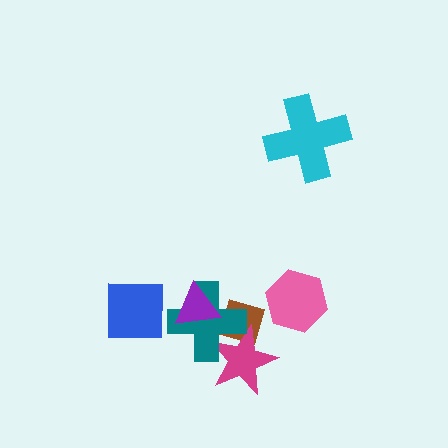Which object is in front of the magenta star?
The teal cross is in front of the magenta star.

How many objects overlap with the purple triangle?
2 objects overlap with the purple triangle.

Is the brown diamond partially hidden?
Yes, it is partially covered by another shape.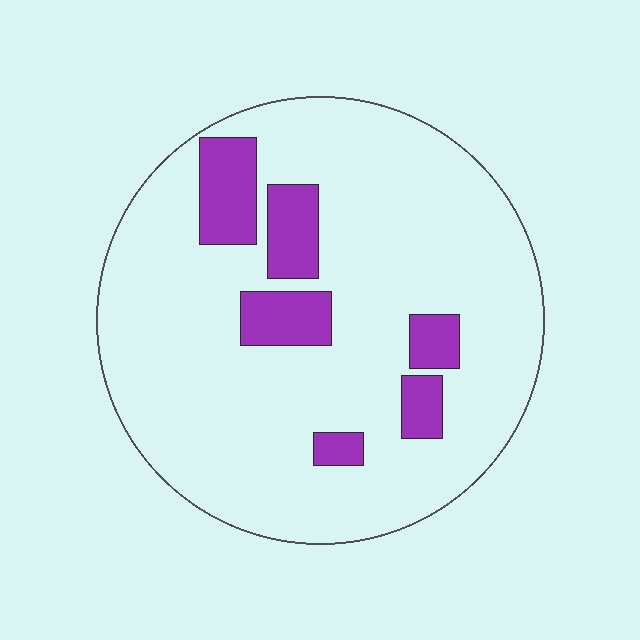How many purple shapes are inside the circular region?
6.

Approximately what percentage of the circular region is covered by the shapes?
Approximately 15%.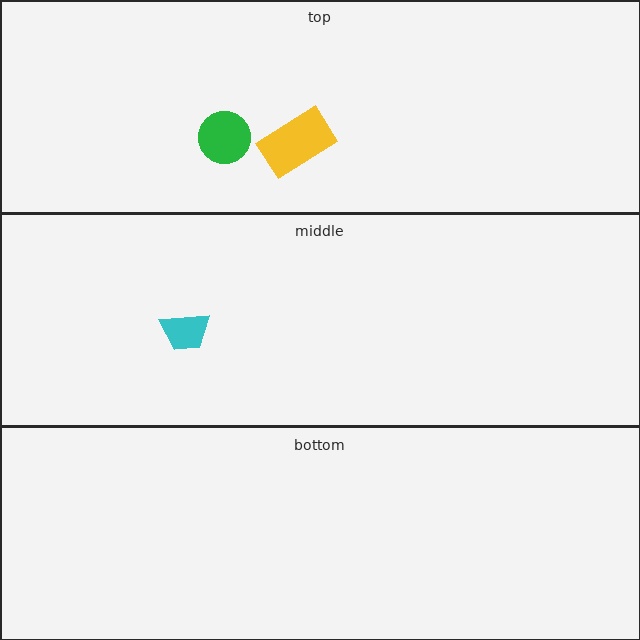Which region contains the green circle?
The top region.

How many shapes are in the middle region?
1.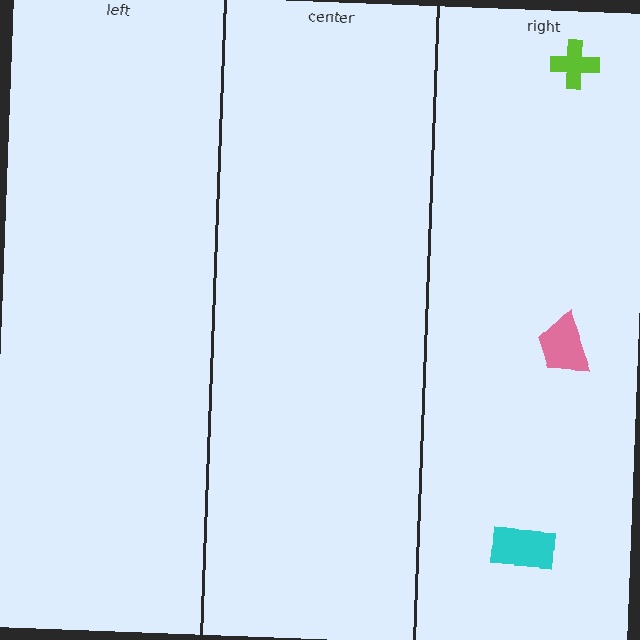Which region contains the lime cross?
The right region.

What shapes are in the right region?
The cyan rectangle, the lime cross, the pink trapezoid.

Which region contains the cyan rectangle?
The right region.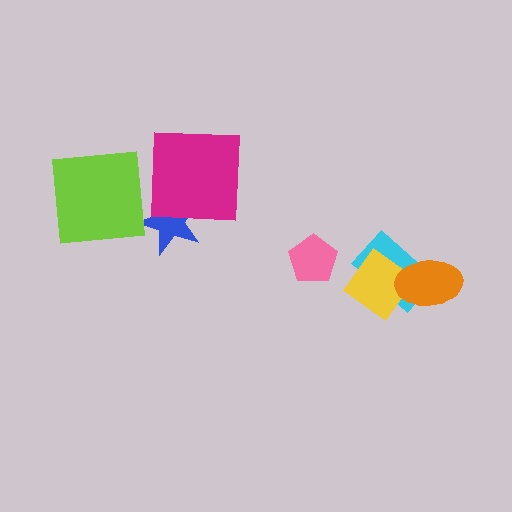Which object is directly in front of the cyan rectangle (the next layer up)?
The yellow diamond is directly in front of the cyan rectangle.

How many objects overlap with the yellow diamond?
2 objects overlap with the yellow diamond.